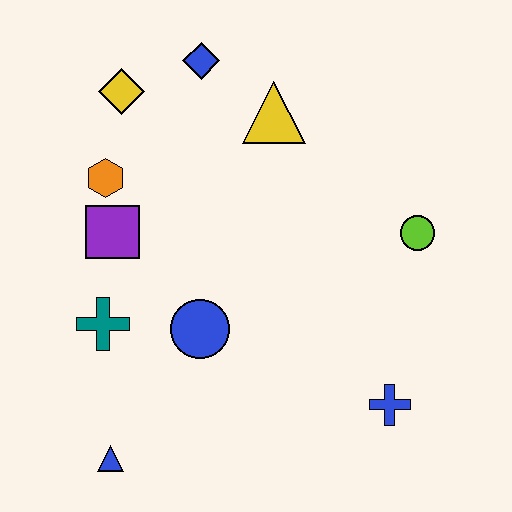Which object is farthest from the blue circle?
The blue diamond is farthest from the blue circle.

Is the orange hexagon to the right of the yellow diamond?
No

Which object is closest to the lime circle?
The blue cross is closest to the lime circle.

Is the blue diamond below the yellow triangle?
No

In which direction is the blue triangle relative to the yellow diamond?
The blue triangle is below the yellow diamond.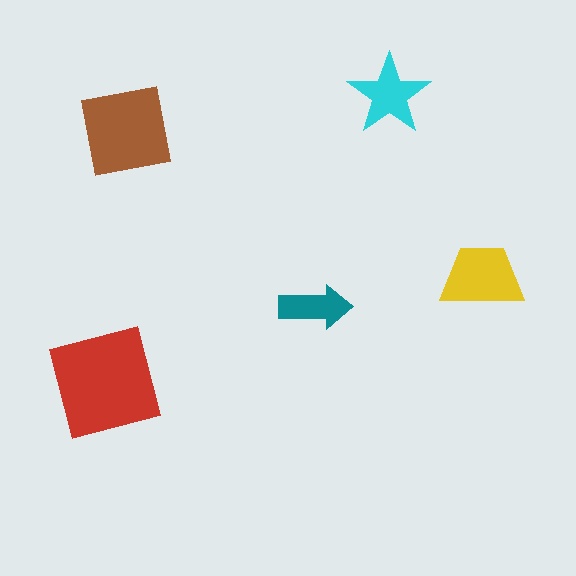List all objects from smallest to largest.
The teal arrow, the cyan star, the yellow trapezoid, the brown square, the red square.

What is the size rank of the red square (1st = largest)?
1st.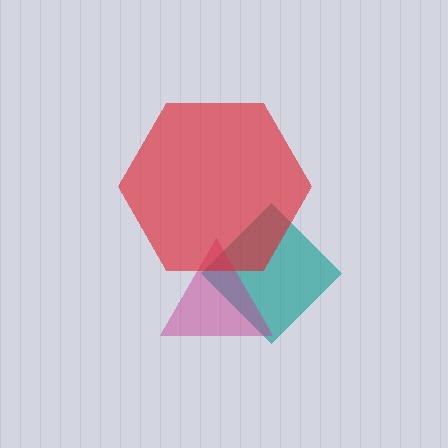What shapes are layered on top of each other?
The layered shapes are: a teal diamond, a magenta triangle, a red hexagon.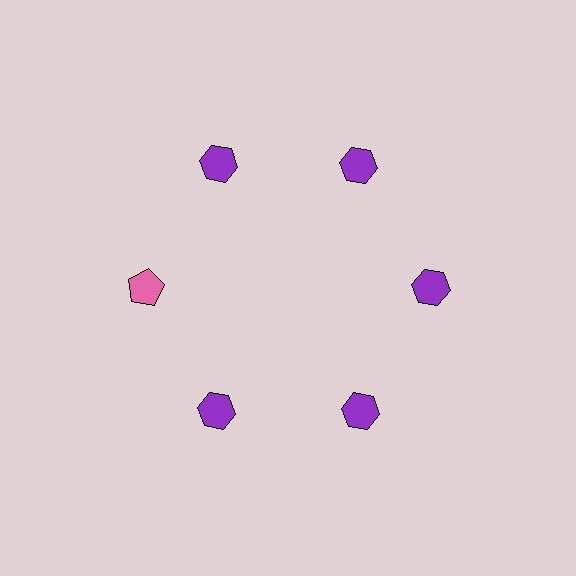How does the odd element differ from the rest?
It differs in both color (pink instead of purple) and shape (pentagon instead of hexagon).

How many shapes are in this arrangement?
There are 6 shapes arranged in a ring pattern.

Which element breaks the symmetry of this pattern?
The pink pentagon at roughly the 9 o'clock position breaks the symmetry. All other shapes are purple hexagons.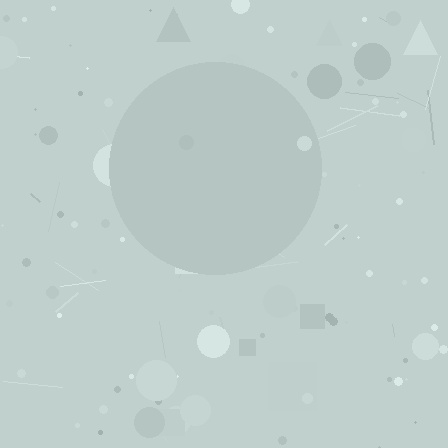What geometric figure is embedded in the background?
A circle is embedded in the background.